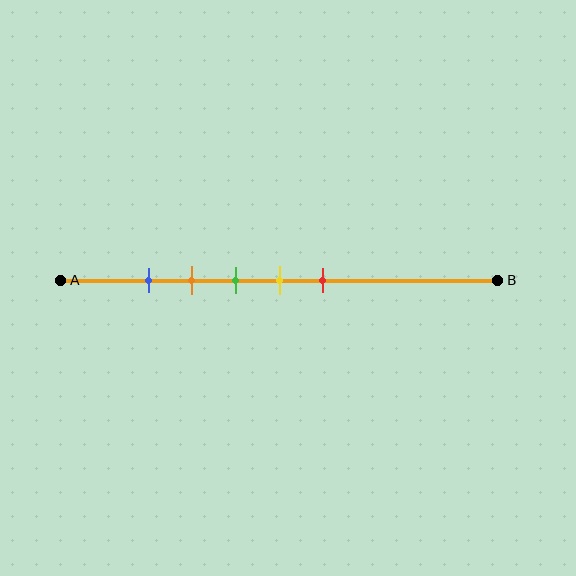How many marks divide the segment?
There are 5 marks dividing the segment.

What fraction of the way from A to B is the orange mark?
The orange mark is approximately 30% (0.3) of the way from A to B.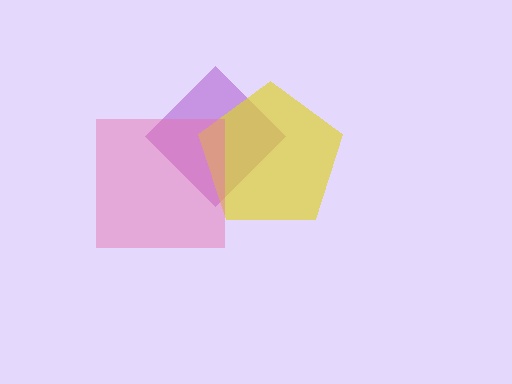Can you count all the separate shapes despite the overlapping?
Yes, there are 3 separate shapes.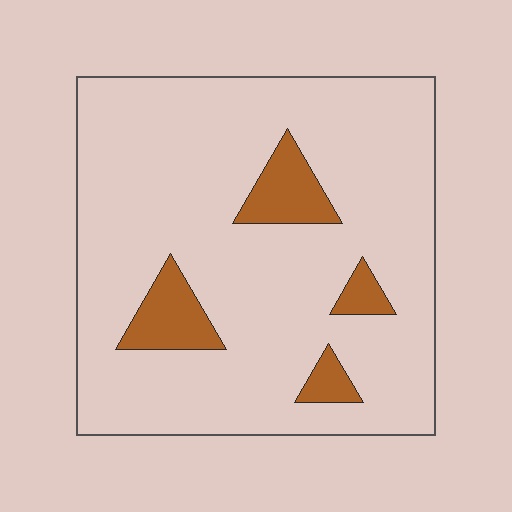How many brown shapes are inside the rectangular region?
4.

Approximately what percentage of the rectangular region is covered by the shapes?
Approximately 10%.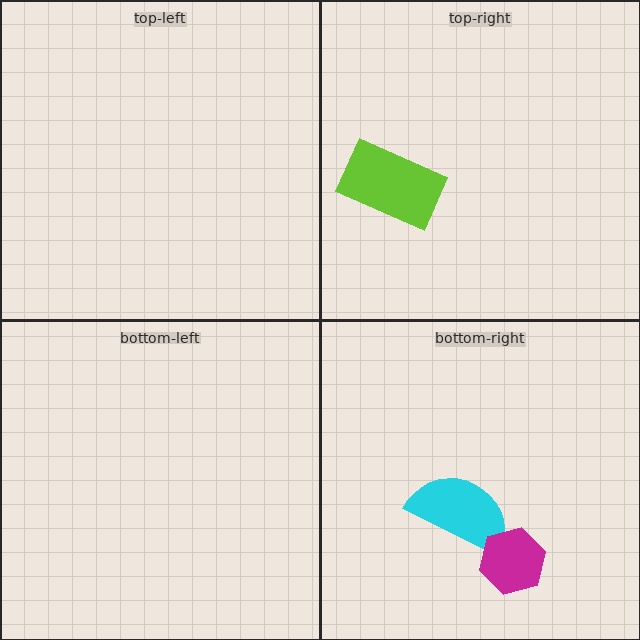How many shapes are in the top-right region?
1.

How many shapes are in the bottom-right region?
2.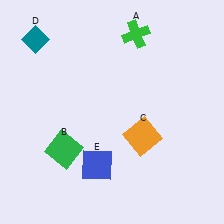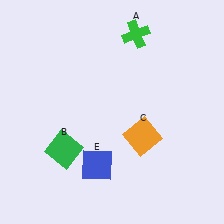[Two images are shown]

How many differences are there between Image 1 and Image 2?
There is 1 difference between the two images.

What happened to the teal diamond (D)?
The teal diamond (D) was removed in Image 2. It was in the top-left area of Image 1.